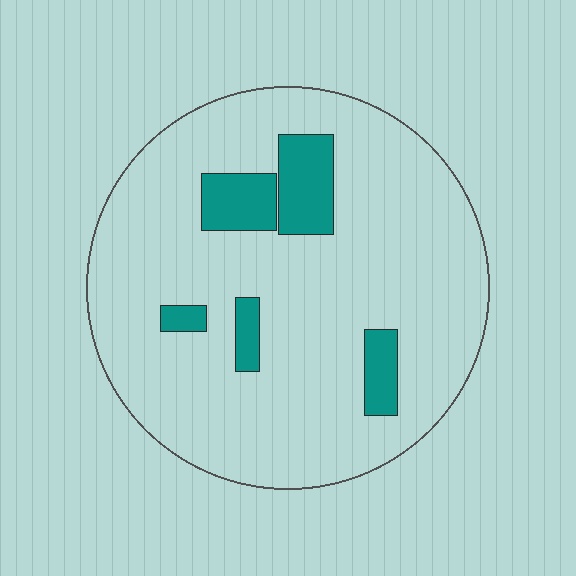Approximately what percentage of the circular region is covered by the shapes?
Approximately 15%.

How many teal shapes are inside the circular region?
5.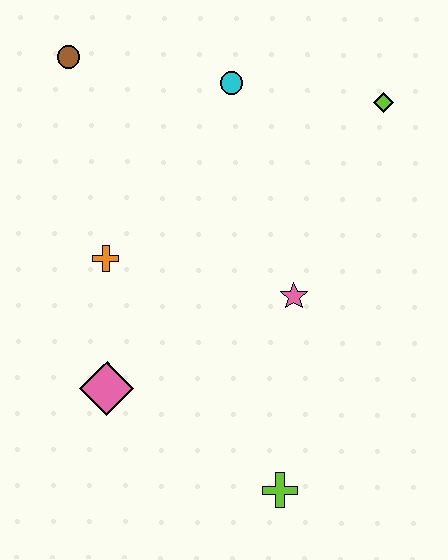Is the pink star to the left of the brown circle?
No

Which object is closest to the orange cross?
The pink diamond is closest to the orange cross.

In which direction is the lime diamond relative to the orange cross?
The lime diamond is to the right of the orange cross.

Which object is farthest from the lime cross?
The brown circle is farthest from the lime cross.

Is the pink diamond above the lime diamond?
No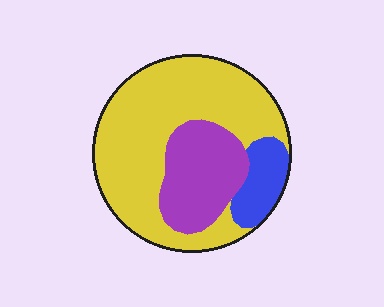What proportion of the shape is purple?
Purple covers about 25% of the shape.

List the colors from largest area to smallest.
From largest to smallest: yellow, purple, blue.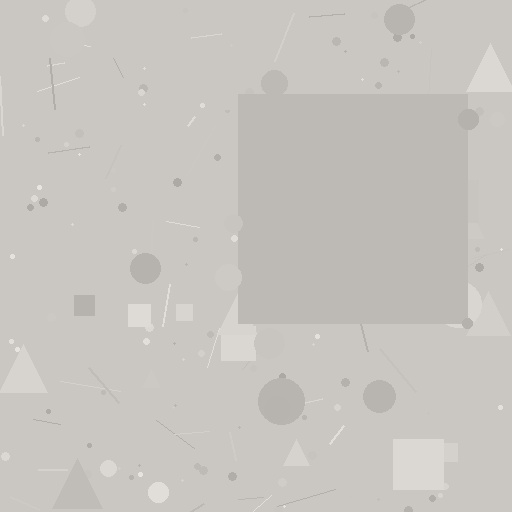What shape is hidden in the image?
A square is hidden in the image.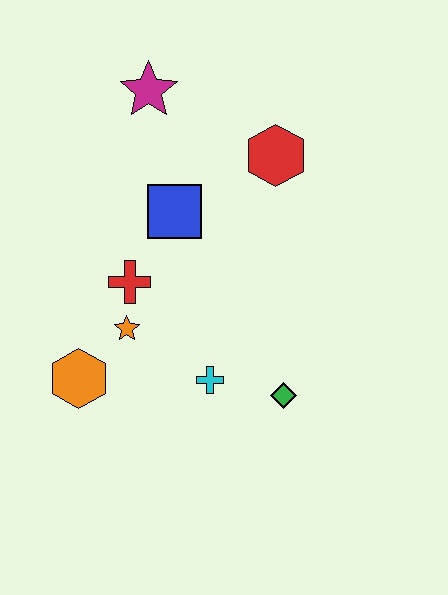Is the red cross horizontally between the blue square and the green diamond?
No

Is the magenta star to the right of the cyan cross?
No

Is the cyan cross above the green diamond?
Yes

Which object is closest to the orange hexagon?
The orange star is closest to the orange hexagon.